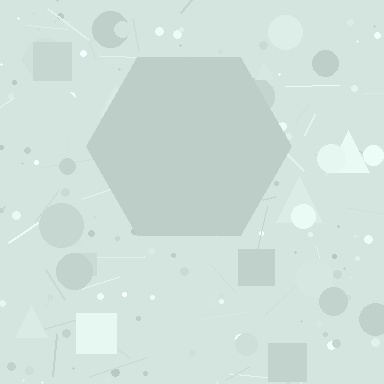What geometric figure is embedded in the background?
A hexagon is embedded in the background.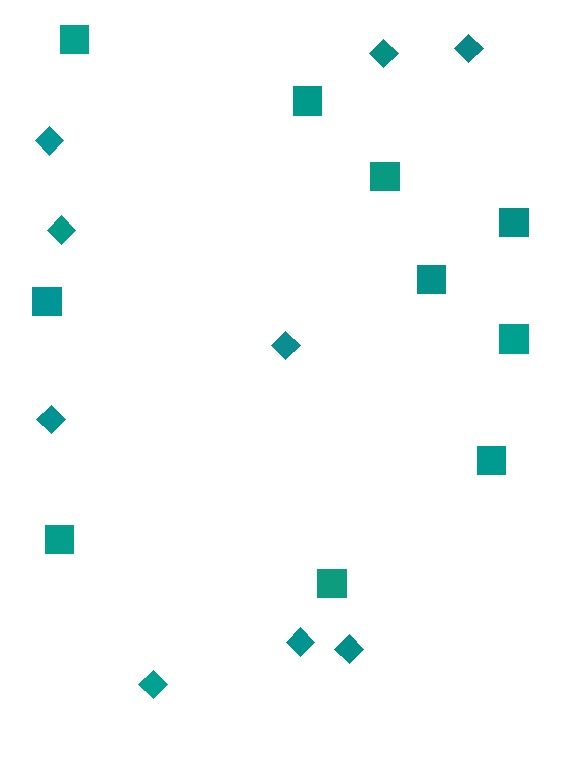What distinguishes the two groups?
There are 2 groups: one group of squares (10) and one group of diamonds (9).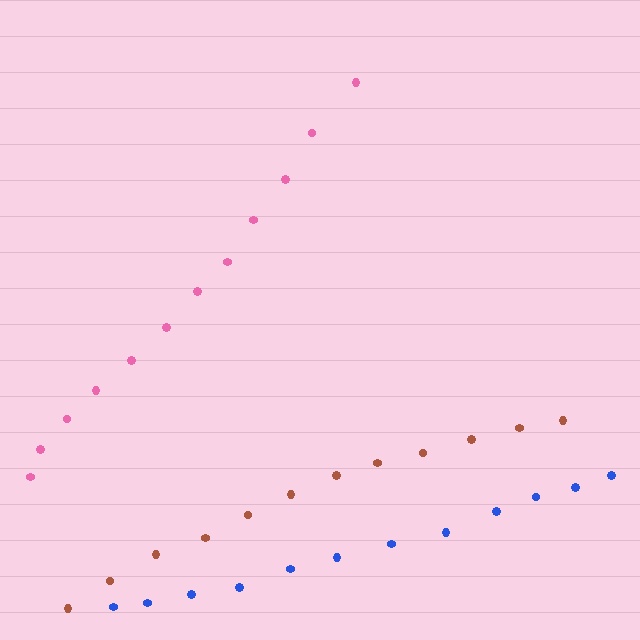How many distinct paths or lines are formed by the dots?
There are 3 distinct paths.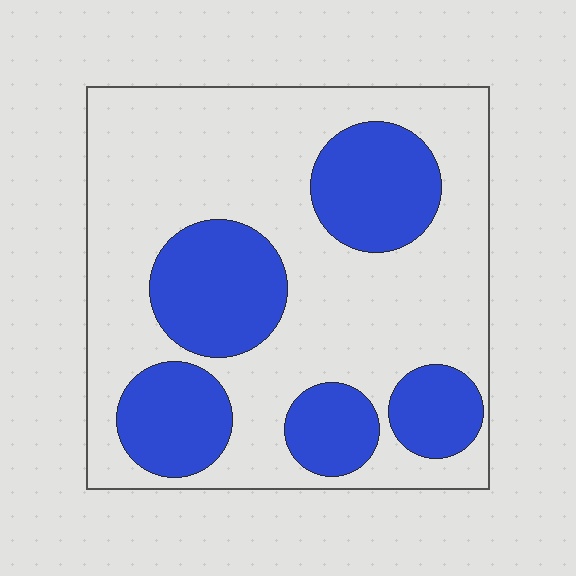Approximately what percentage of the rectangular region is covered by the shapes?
Approximately 35%.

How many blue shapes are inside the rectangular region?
5.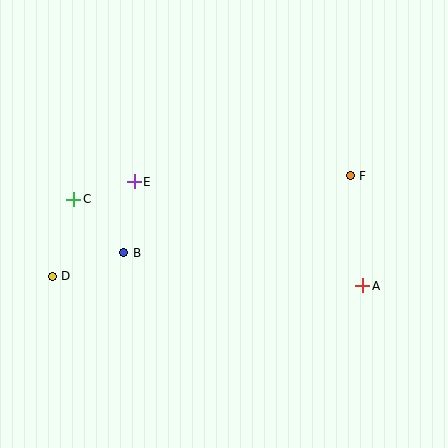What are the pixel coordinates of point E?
Point E is at (134, 182).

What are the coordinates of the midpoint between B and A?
The midpoint between B and A is at (243, 269).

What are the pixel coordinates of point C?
Point C is at (74, 199).